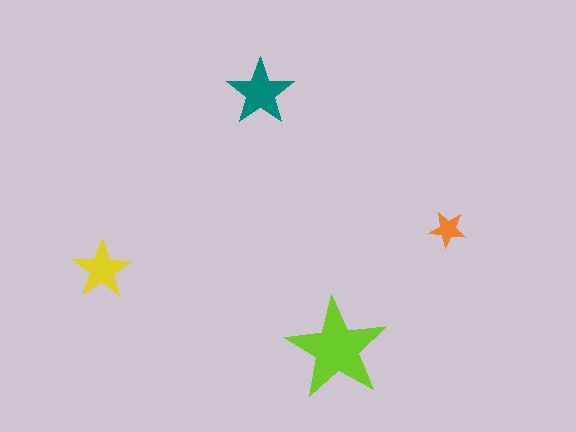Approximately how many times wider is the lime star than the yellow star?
About 2 times wider.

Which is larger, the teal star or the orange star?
The teal one.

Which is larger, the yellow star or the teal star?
The teal one.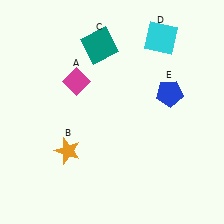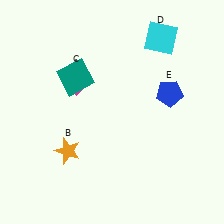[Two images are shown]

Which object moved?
The teal square (C) moved down.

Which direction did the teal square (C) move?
The teal square (C) moved down.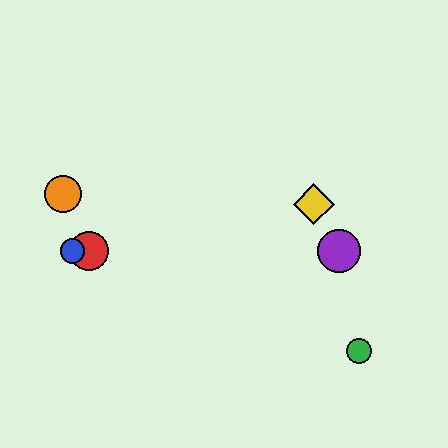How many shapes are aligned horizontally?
3 shapes (the red circle, the blue circle, the purple circle) are aligned horizontally.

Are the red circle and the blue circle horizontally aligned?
Yes, both are at y≈251.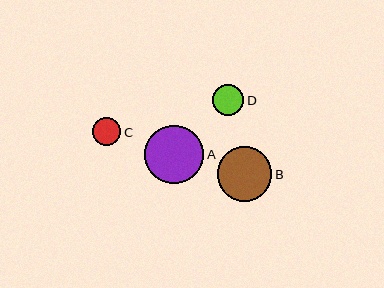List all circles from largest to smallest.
From largest to smallest: A, B, D, C.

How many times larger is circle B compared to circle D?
Circle B is approximately 1.7 times the size of circle D.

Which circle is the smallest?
Circle C is the smallest with a size of approximately 28 pixels.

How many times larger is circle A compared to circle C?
Circle A is approximately 2.1 times the size of circle C.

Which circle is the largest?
Circle A is the largest with a size of approximately 59 pixels.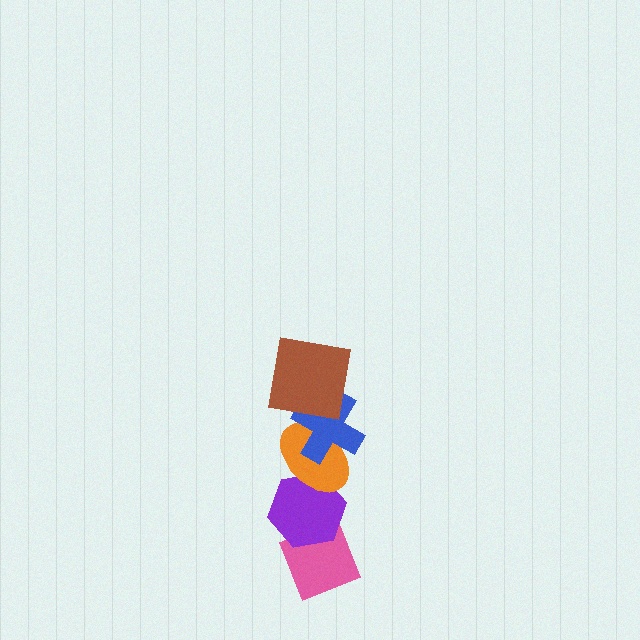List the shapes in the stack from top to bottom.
From top to bottom: the brown square, the blue cross, the orange ellipse, the purple hexagon, the pink diamond.